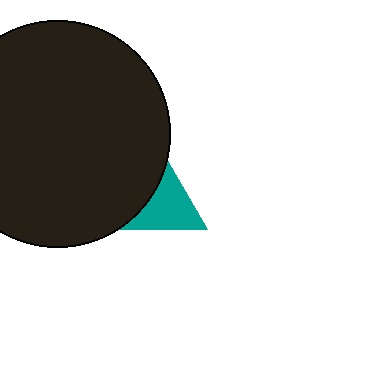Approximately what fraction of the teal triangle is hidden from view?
Roughly 64% of the teal triangle is hidden behind the black circle.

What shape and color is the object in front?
The object in front is a black circle.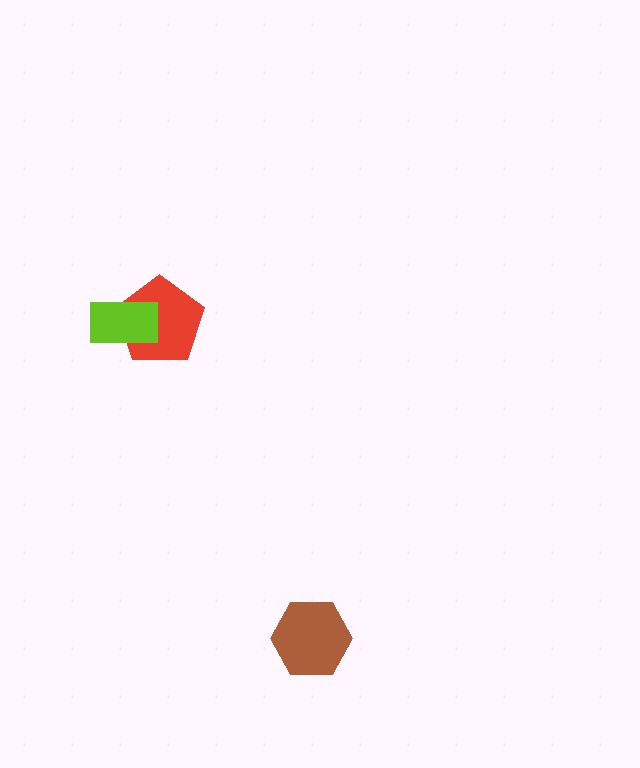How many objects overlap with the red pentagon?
1 object overlaps with the red pentagon.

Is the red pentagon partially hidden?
Yes, it is partially covered by another shape.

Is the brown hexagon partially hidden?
No, no other shape covers it.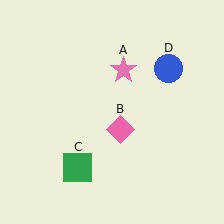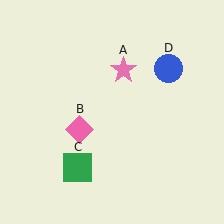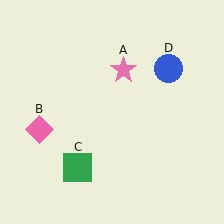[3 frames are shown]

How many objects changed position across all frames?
1 object changed position: pink diamond (object B).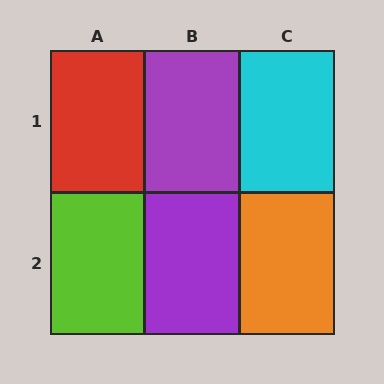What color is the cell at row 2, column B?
Purple.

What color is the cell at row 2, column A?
Lime.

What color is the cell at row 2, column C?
Orange.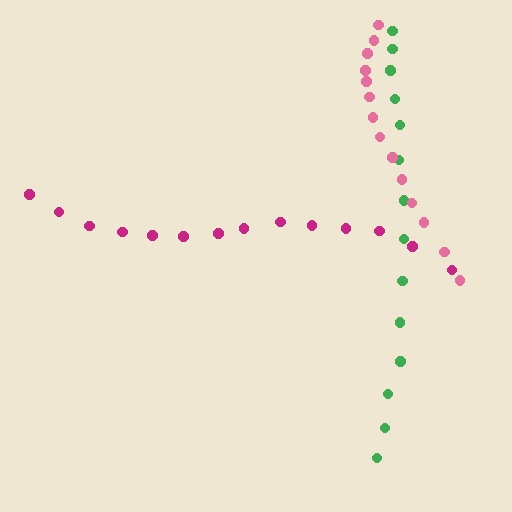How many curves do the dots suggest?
There are 3 distinct paths.